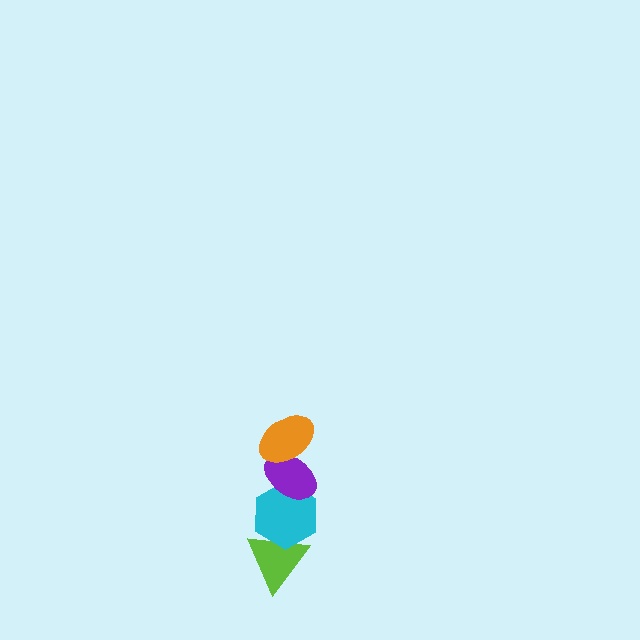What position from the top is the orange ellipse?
The orange ellipse is 1st from the top.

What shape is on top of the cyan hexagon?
The purple ellipse is on top of the cyan hexagon.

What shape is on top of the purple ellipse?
The orange ellipse is on top of the purple ellipse.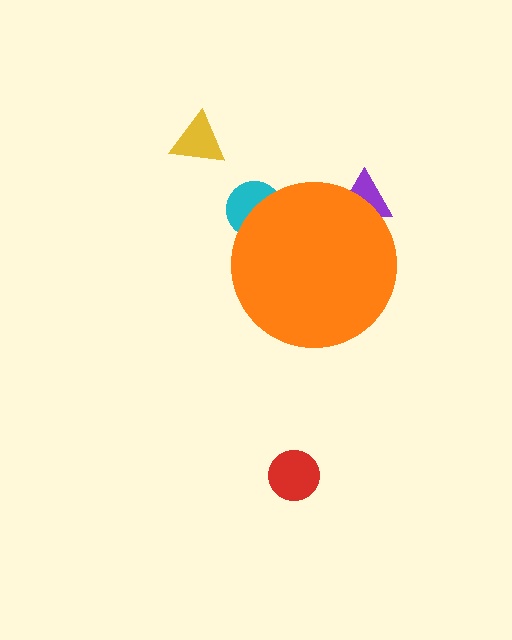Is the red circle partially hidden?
No, the red circle is fully visible.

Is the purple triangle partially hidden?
Yes, the purple triangle is partially hidden behind the orange circle.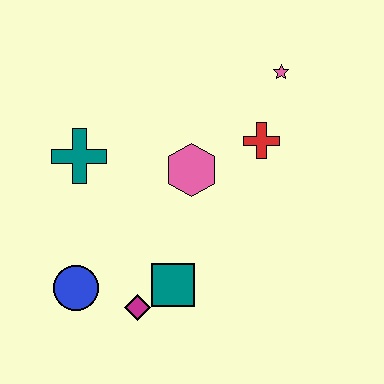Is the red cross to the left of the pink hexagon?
No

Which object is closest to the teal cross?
The pink hexagon is closest to the teal cross.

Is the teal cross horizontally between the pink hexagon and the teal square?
No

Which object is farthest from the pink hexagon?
The blue circle is farthest from the pink hexagon.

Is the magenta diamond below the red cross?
Yes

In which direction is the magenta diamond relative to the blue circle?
The magenta diamond is to the right of the blue circle.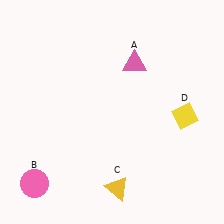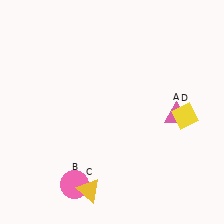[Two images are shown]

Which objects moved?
The objects that moved are: the pink triangle (A), the pink circle (B), the yellow triangle (C).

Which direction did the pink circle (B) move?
The pink circle (B) moved right.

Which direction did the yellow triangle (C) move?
The yellow triangle (C) moved left.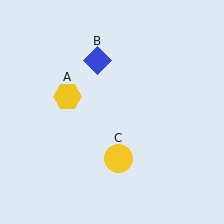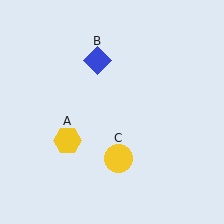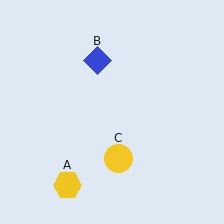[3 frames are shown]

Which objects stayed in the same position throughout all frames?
Blue diamond (object B) and yellow circle (object C) remained stationary.